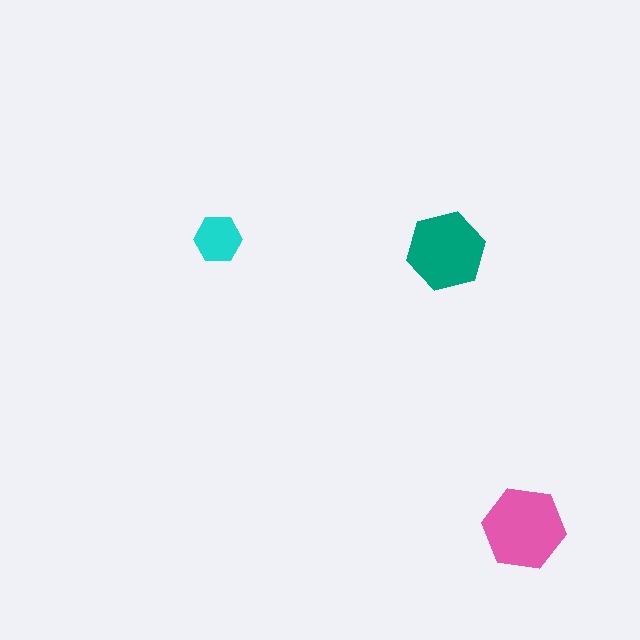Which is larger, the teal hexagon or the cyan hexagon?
The teal one.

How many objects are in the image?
There are 3 objects in the image.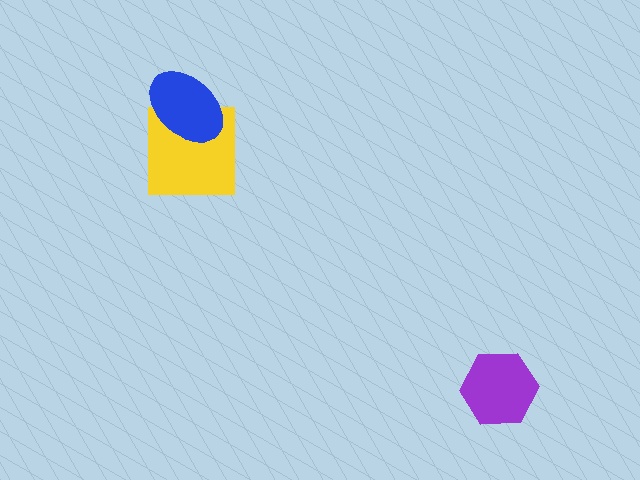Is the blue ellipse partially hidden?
No, no other shape covers it.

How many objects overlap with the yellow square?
1 object overlaps with the yellow square.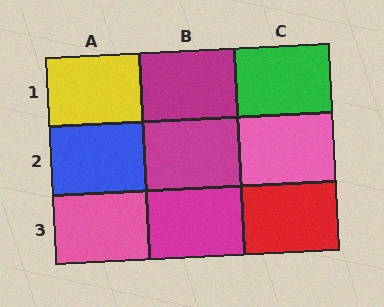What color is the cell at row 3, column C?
Red.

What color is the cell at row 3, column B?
Magenta.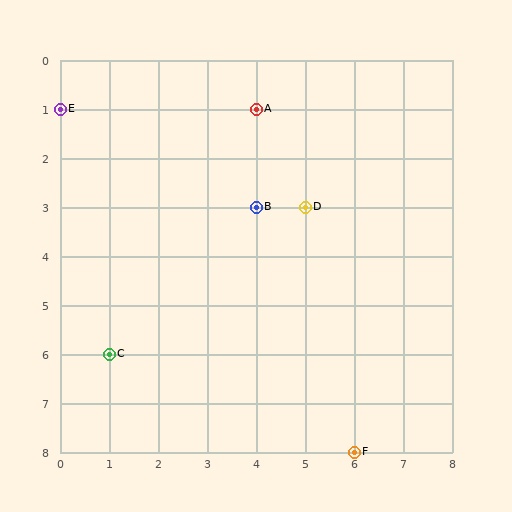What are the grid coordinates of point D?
Point D is at grid coordinates (5, 3).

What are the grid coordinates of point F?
Point F is at grid coordinates (6, 8).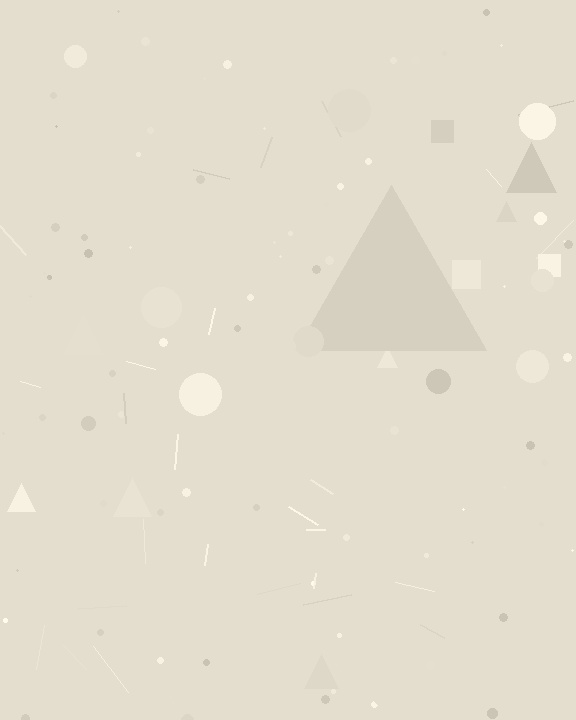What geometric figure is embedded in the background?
A triangle is embedded in the background.